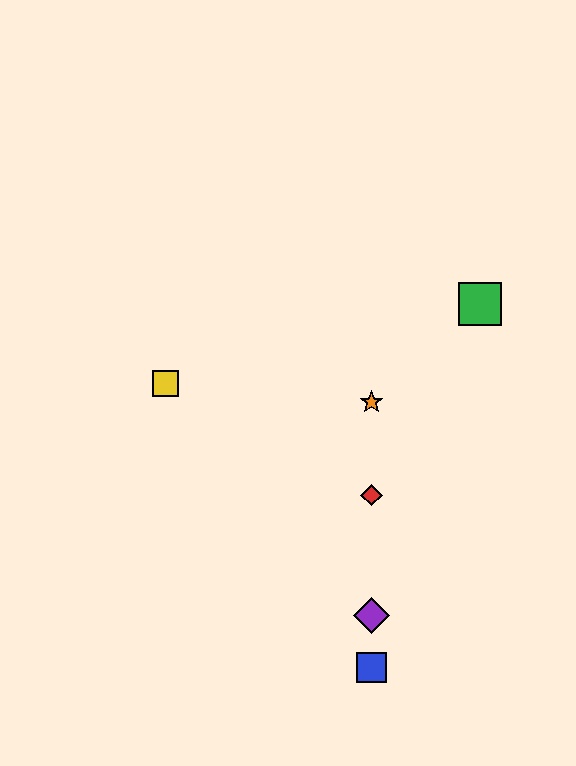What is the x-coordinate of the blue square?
The blue square is at x≈372.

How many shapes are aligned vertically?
4 shapes (the red diamond, the blue square, the purple diamond, the orange star) are aligned vertically.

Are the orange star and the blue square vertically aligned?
Yes, both are at x≈372.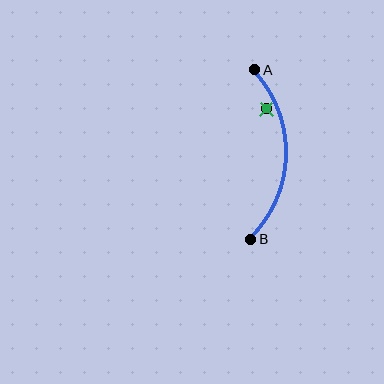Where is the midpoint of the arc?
The arc midpoint is the point on the curve farthest from the straight line joining A and B. It sits to the right of that line.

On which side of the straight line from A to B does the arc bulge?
The arc bulges to the right of the straight line connecting A and B.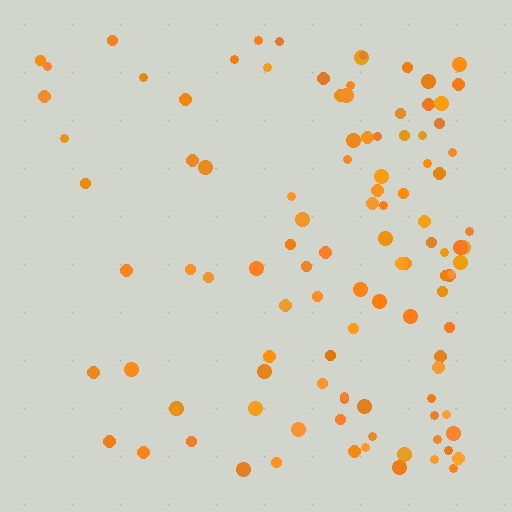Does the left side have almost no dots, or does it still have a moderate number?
Still a moderate number, just noticeably fewer than the right.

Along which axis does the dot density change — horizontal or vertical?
Horizontal.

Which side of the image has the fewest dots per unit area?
The left.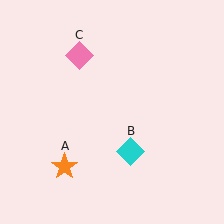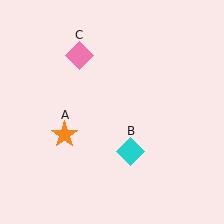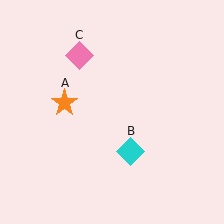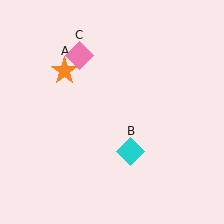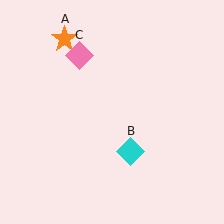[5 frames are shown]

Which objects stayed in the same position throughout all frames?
Cyan diamond (object B) and pink diamond (object C) remained stationary.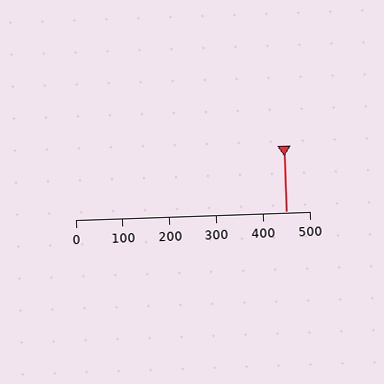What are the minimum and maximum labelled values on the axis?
The axis runs from 0 to 500.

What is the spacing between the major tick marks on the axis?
The major ticks are spaced 100 apart.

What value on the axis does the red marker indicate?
The marker indicates approximately 450.